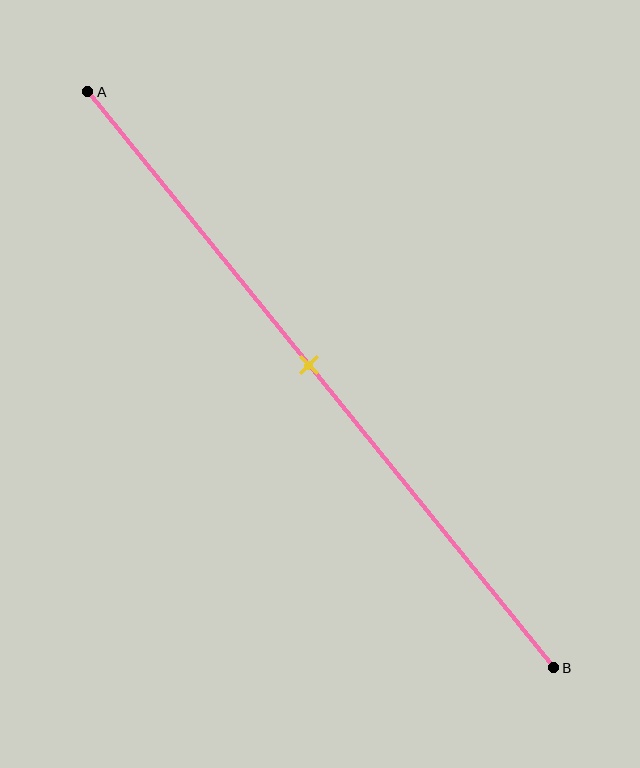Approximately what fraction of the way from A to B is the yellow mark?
The yellow mark is approximately 45% of the way from A to B.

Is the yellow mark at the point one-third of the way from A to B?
No, the mark is at about 45% from A, not at the 33% one-third point.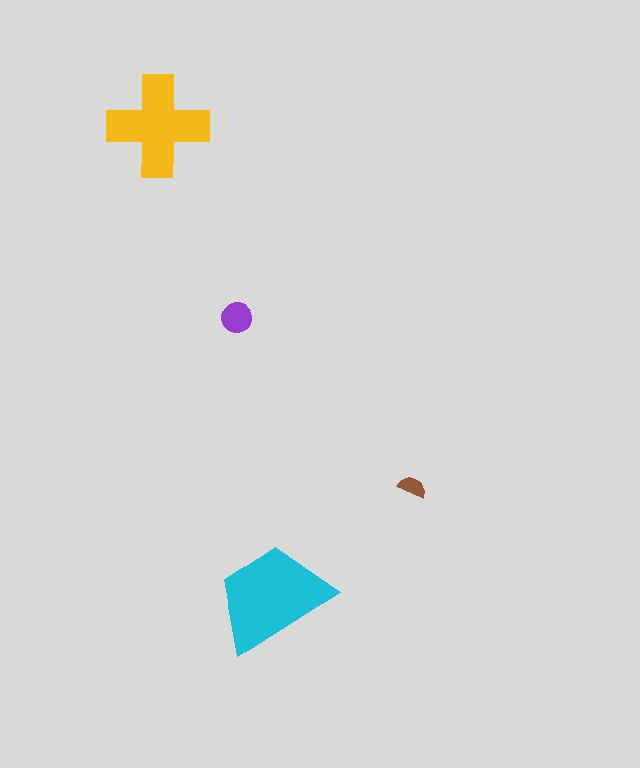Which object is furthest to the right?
The brown semicircle is rightmost.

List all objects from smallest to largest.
The brown semicircle, the purple circle, the yellow cross, the cyan trapezoid.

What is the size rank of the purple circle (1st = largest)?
3rd.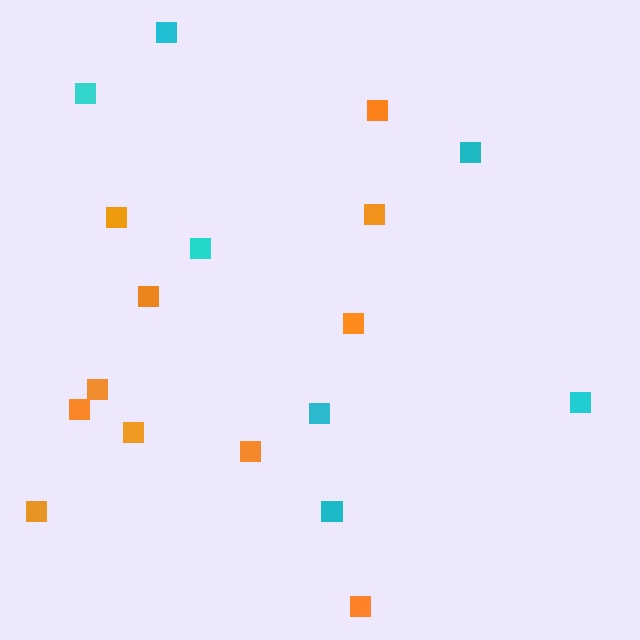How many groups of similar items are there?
There are 2 groups: one group of orange squares (11) and one group of cyan squares (7).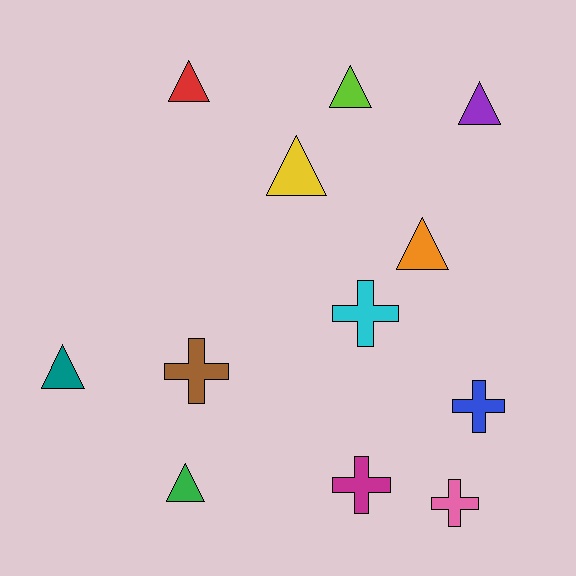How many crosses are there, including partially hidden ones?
There are 5 crosses.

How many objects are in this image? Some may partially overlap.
There are 12 objects.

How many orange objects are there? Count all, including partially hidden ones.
There is 1 orange object.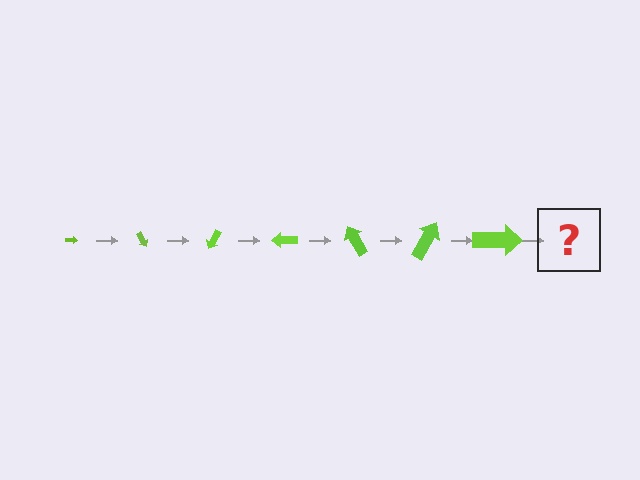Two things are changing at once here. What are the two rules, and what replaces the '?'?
The two rules are that the arrow grows larger each step and it rotates 60 degrees each step. The '?' should be an arrow, larger than the previous one and rotated 420 degrees from the start.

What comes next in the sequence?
The next element should be an arrow, larger than the previous one and rotated 420 degrees from the start.